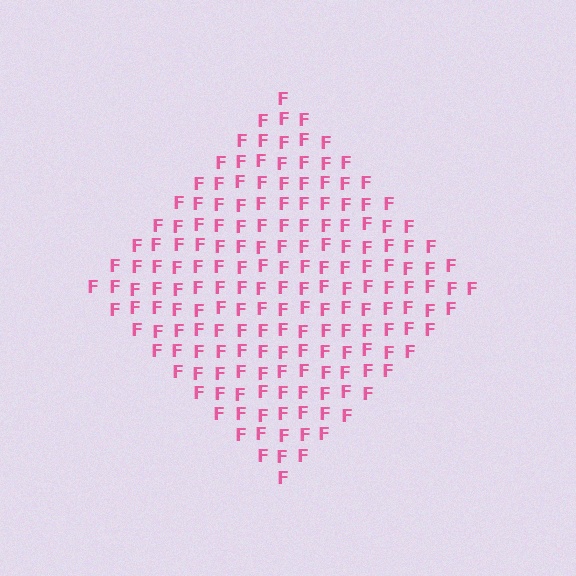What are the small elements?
The small elements are letter F's.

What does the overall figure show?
The overall figure shows a diamond.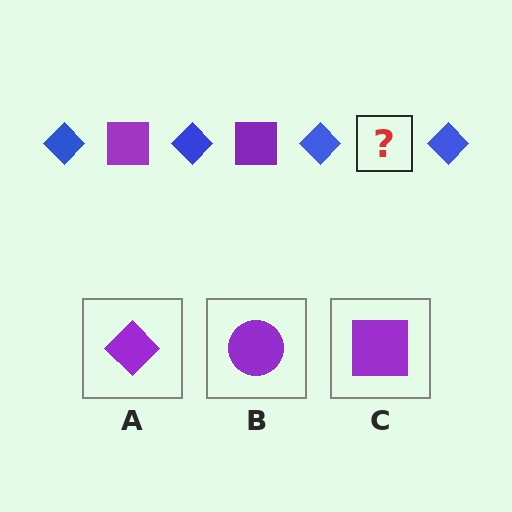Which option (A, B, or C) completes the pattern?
C.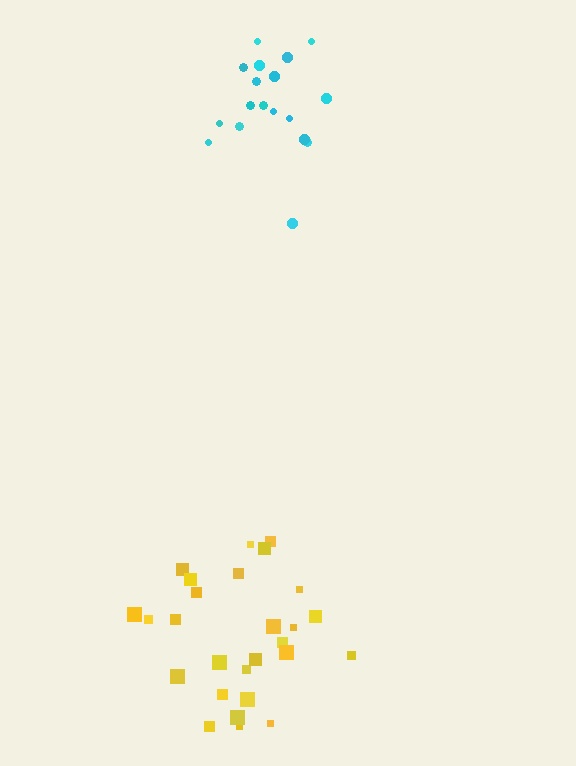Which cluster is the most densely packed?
Cyan.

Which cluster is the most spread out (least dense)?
Yellow.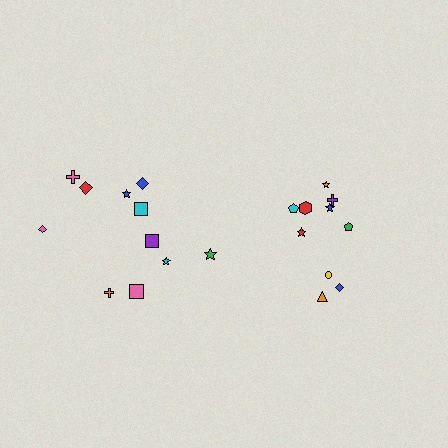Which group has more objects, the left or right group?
The left group.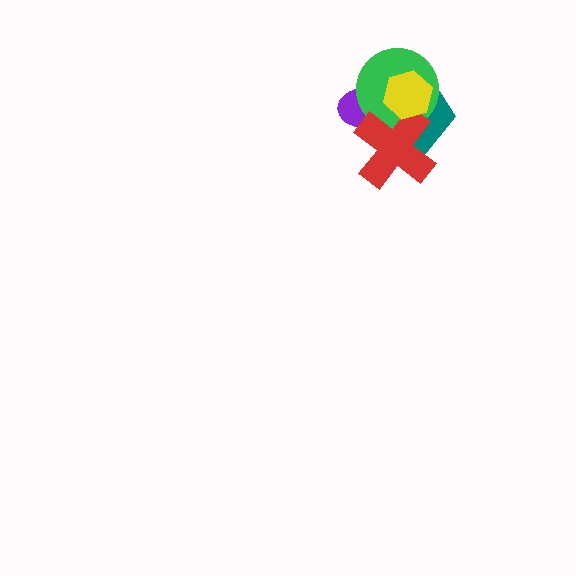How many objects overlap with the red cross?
4 objects overlap with the red cross.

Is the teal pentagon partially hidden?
Yes, it is partially covered by another shape.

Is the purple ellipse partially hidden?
Yes, it is partially covered by another shape.